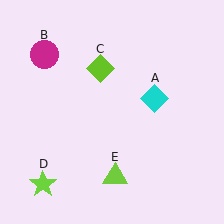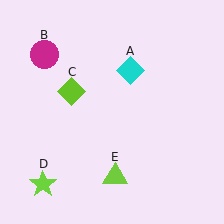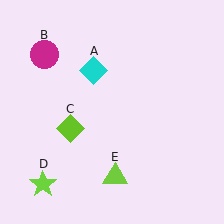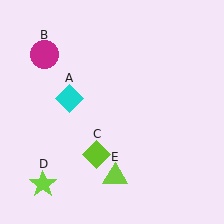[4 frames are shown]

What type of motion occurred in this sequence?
The cyan diamond (object A), lime diamond (object C) rotated counterclockwise around the center of the scene.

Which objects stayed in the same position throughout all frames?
Magenta circle (object B) and lime star (object D) and lime triangle (object E) remained stationary.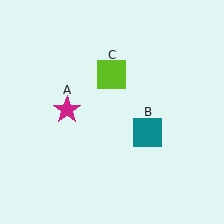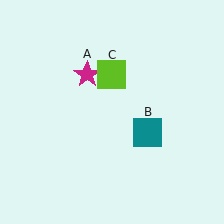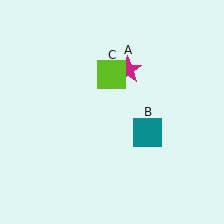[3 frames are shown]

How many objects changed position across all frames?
1 object changed position: magenta star (object A).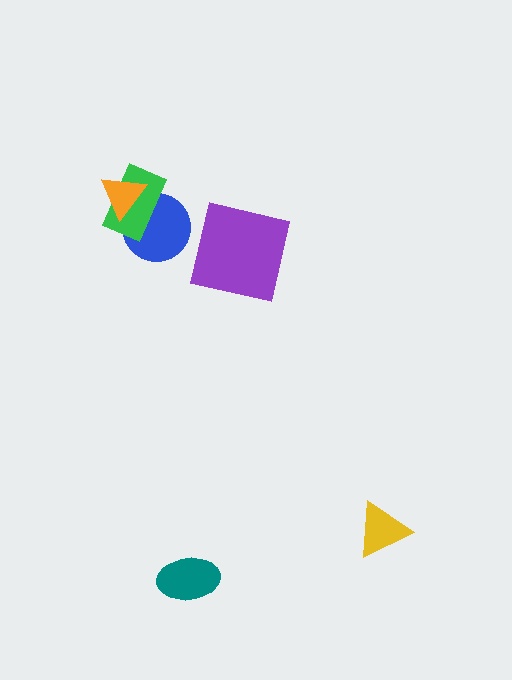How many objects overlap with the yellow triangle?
0 objects overlap with the yellow triangle.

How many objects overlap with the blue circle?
2 objects overlap with the blue circle.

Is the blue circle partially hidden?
Yes, it is partially covered by another shape.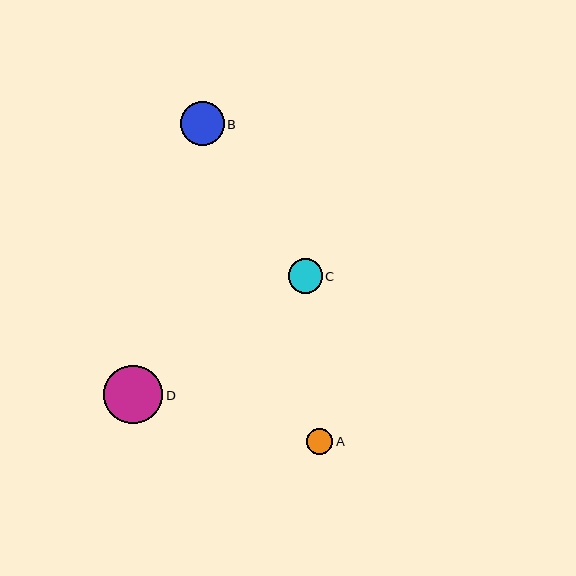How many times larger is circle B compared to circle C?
Circle B is approximately 1.3 times the size of circle C.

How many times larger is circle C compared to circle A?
Circle C is approximately 1.3 times the size of circle A.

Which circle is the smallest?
Circle A is the smallest with a size of approximately 26 pixels.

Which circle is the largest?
Circle D is the largest with a size of approximately 59 pixels.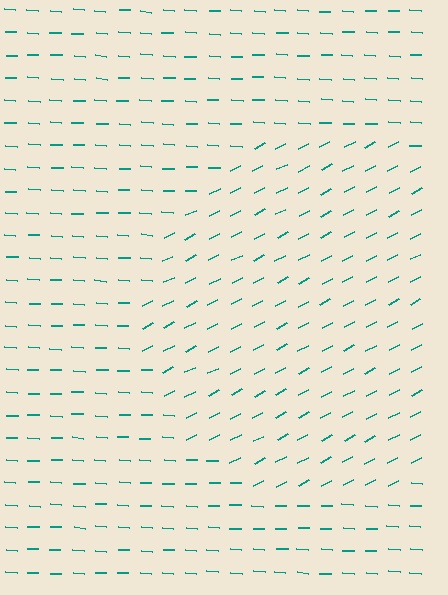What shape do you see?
I see a circle.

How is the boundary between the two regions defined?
The boundary is defined purely by a change in line orientation (approximately 30 degrees difference). All lines are the same color and thickness.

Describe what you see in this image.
The image is filled with small teal line segments. A circle region in the image has lines oriented differently from the surrounding lines, creating a visible texture boundary.